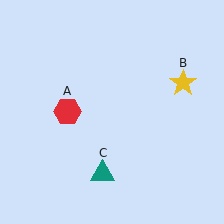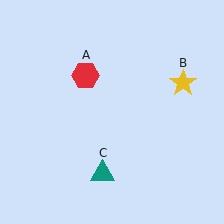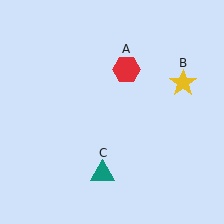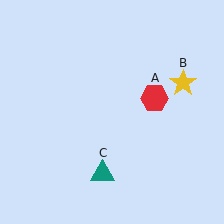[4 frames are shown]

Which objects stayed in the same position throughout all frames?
Yellow star (object B) and teal triangle (object C) remained stationary.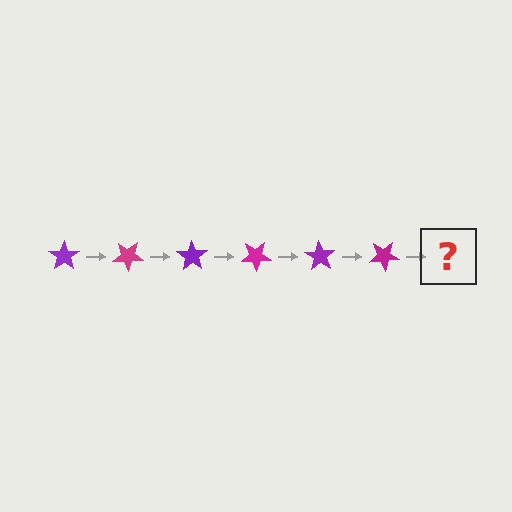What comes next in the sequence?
The next element should be a purple star, rotated 210 degrees from the start.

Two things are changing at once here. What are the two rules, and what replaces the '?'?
The two rules are that it rotates 35 degrees each step and the color cycles through purple and magenta. The '?' should be a purple star, rotated 210 degrees from the start.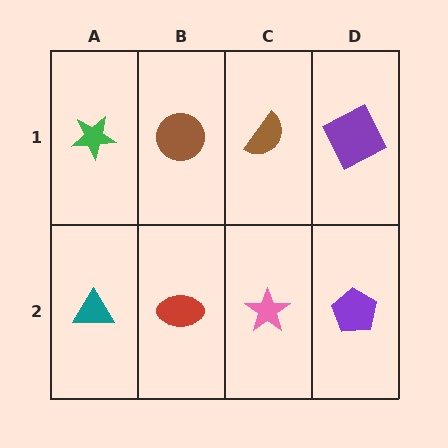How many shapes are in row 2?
4 shapes.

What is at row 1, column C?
A brown semicircle.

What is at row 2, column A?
A teal triangle.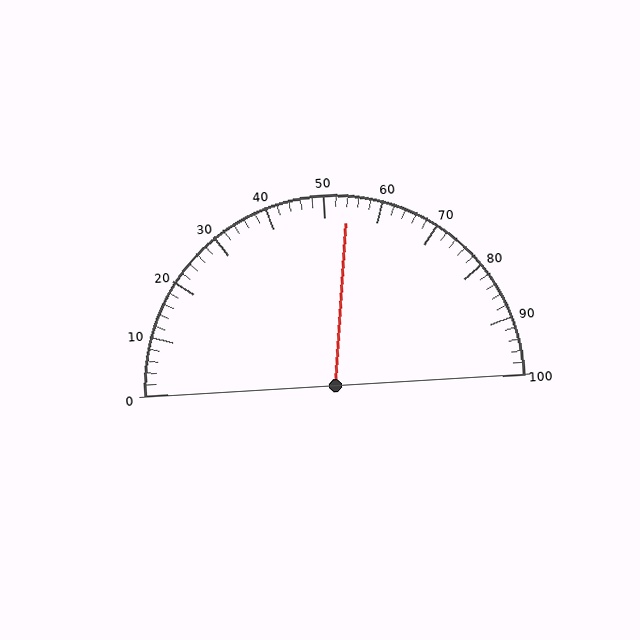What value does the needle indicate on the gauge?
The needle indicates approximately 54.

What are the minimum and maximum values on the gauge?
The gauge ranges from 0 to 100.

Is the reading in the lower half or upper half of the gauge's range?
The reading is in the upper half of the range (0 to 100).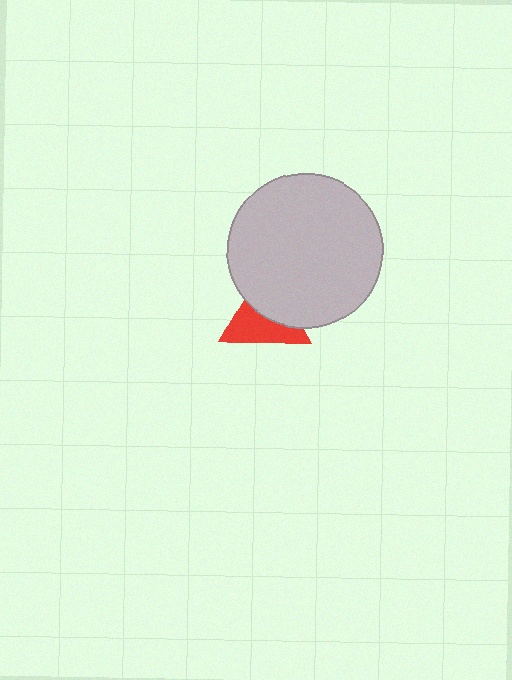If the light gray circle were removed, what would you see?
You would see the complete red triangle.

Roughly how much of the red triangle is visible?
About half of it is visible (roughly 54%).